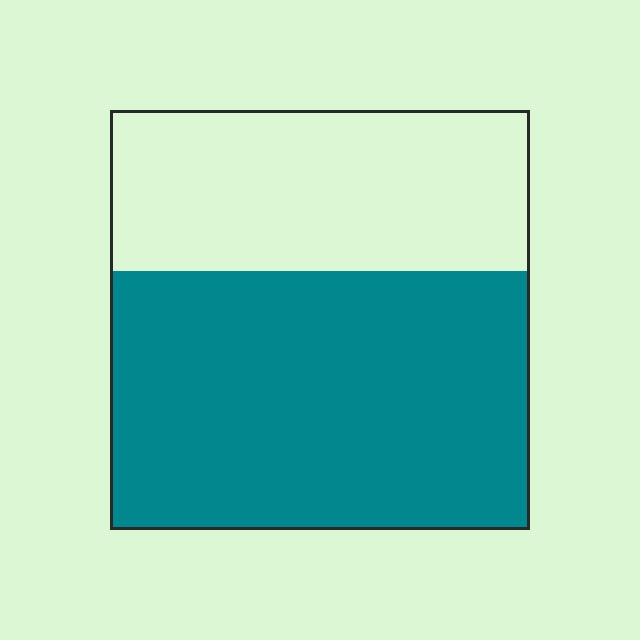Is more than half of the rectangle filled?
Yes.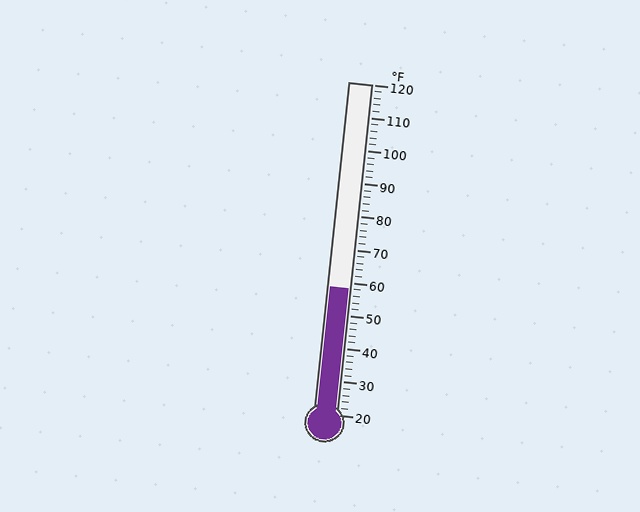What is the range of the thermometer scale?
The thermometer scale ranges from 20°F to 120°F.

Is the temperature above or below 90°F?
The temperature is below 90°F.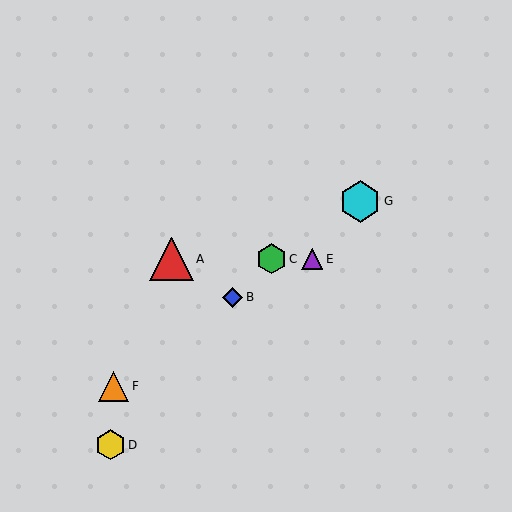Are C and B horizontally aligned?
No, C is at y≈259 and B is at y≈297.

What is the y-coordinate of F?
Object F is at y≈386.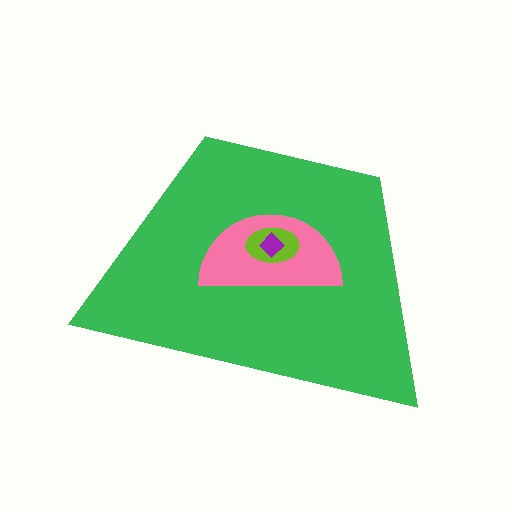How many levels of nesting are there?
4.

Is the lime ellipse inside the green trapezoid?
Yes.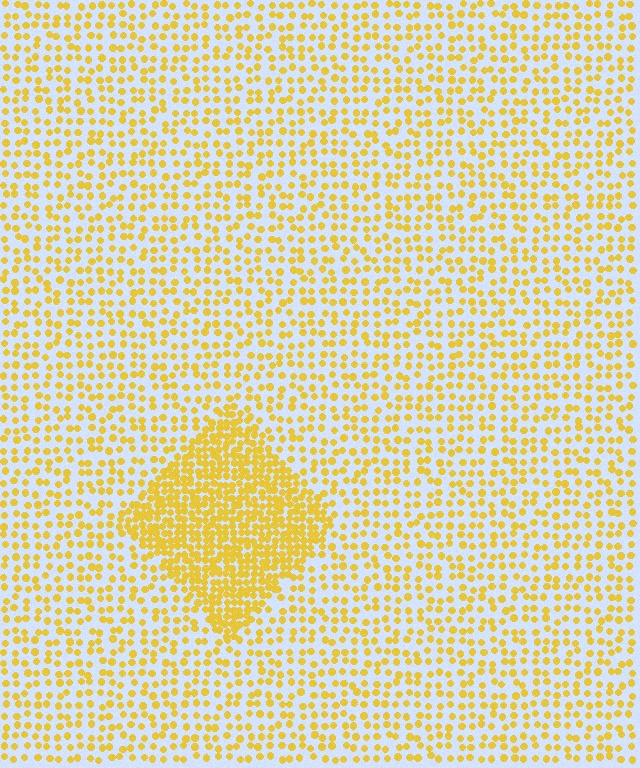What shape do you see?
I see a diamond.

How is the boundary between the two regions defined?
The boundary is defined by a change in element density (approximately 2.3x ratio). All elements are the same color, size, and shape.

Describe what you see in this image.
The image contains small yellow elements arranged at two different densities. A diamond-shaped region is visible where the elements are more densely packed than the surrounding area.